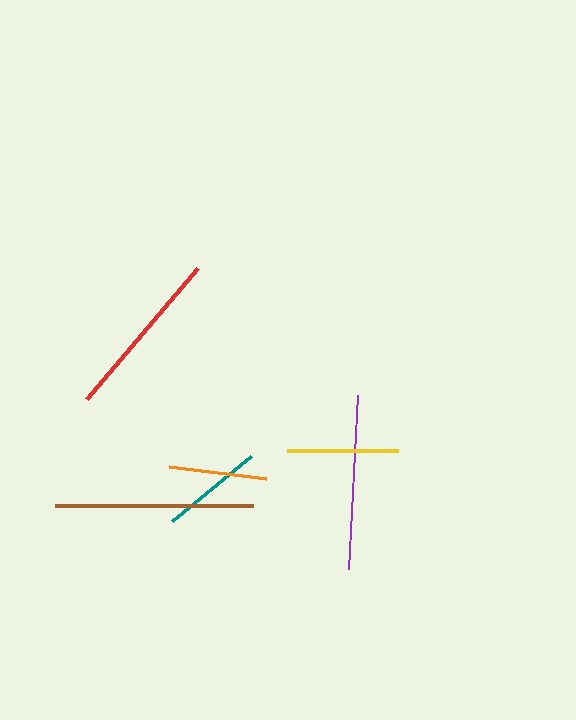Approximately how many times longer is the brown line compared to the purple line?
The brown line is approximately 1.1 times the length of the purple line.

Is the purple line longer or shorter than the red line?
The purple line is longer than the red line.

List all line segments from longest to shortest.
From longest to shortest: brown, purple, red, yellow, teal, orange.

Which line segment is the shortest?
The orange line is the shortest at approximately 98 pixels.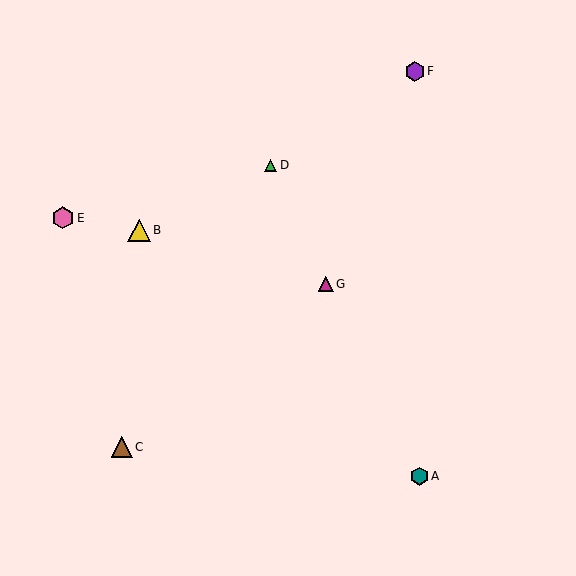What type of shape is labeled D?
Shape D is a green triangle.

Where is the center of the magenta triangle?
The center of the magenta triangle is at (326, 284).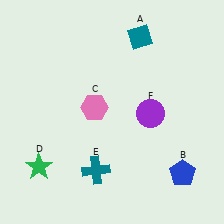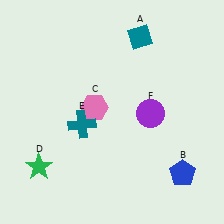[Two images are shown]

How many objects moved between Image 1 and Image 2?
1 object moved between the two images.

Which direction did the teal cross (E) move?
The teal cross (E) moved up.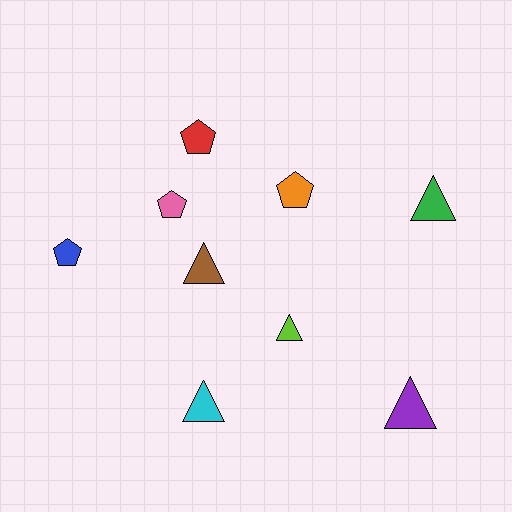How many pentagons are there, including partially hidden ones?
There are 4 pentagons.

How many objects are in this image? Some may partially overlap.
There are 9 objects.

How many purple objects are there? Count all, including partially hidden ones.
There is 1 purple object.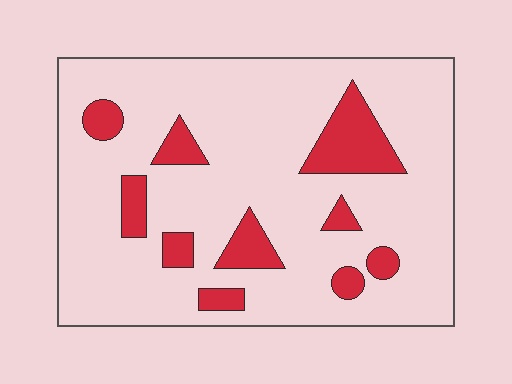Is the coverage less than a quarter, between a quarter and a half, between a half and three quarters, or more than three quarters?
Less than a quarter.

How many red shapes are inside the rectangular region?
10.